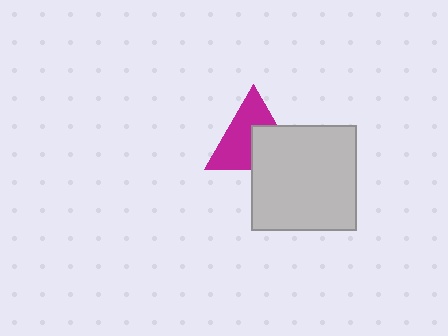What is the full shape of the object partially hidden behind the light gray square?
The partially hidden object is a magenta triangle.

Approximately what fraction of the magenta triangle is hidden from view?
Roughly 40% of the magenta triangle is hidden behind the light gray square.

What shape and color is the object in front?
The object in front is a light gray square.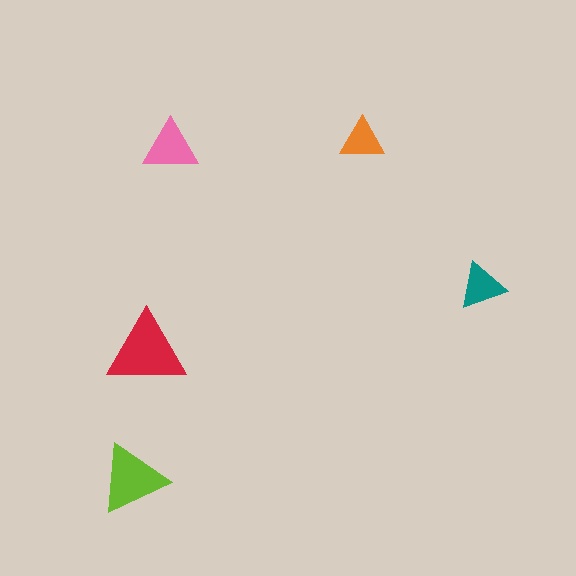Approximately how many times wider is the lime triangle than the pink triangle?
About 1.5 times wider.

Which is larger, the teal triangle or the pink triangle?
The pink one.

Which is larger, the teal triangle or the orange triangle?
The teal one.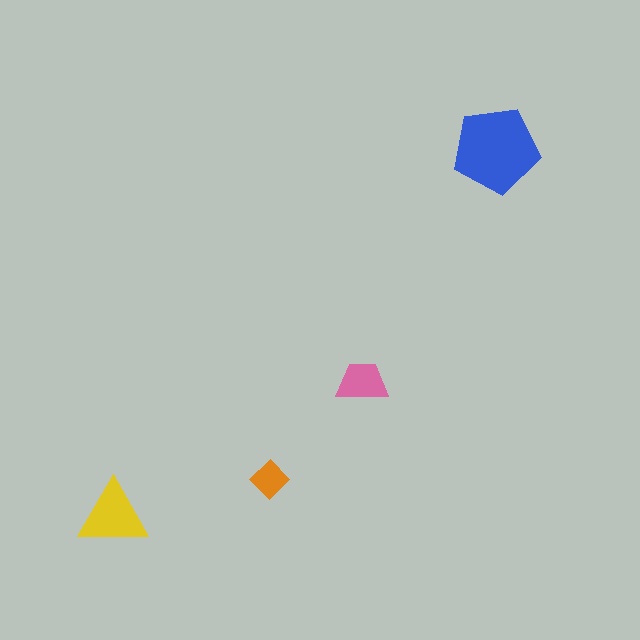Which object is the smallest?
The orange diamond.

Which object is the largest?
The blue pentagon.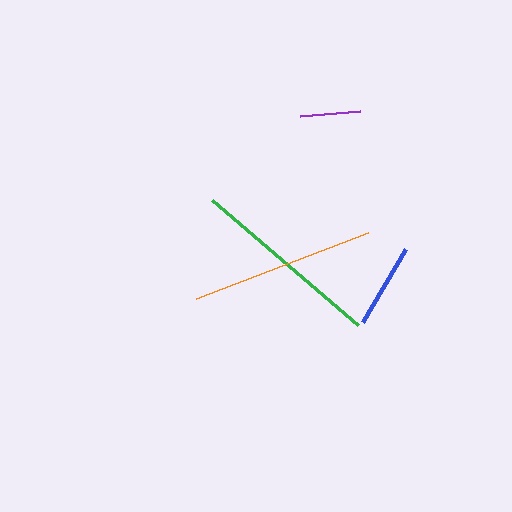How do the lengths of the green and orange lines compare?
The green and orange lines are approximately the same length.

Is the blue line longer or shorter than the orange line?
The orange line is longer than the blue line.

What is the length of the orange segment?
The orange segment is approximately 184 pixels long.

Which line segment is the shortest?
The purple line is the shortest at approximately 60 pixels.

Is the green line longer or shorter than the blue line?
The green line is longer than the blue line.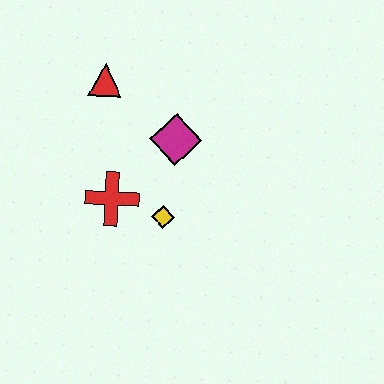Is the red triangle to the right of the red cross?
No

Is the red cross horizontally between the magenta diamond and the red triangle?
Yes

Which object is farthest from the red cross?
The red triangle is farthest from the red cross.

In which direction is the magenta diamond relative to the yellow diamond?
The magenta diamond is above the yellow diamond.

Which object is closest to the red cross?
The yellow diamond is closest to the red cross.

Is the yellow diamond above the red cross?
No